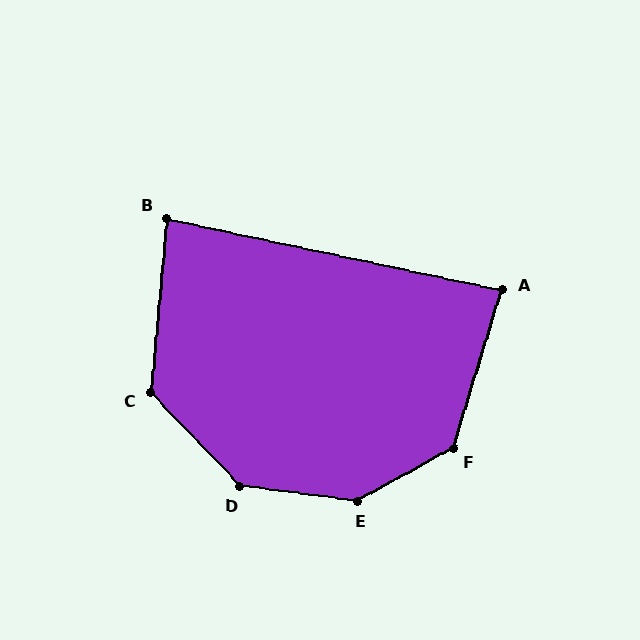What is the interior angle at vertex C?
Approximately 131 degrees (obtuse).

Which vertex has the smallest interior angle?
B, at approximately 83 degrees.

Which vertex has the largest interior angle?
E, at approximately 144 degrees.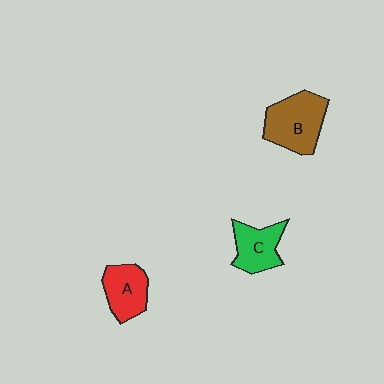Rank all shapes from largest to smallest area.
From largest to smallest: B (brown), C (green), A (red).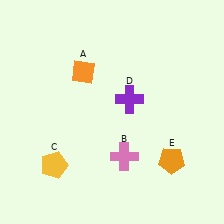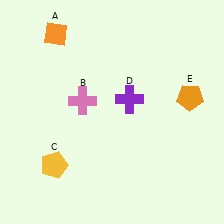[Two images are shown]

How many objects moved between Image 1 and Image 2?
3 objects moved between the two images.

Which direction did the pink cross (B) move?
The pink cross (B) moved up.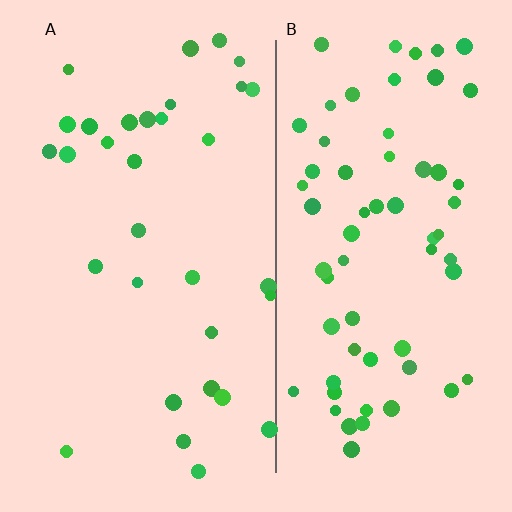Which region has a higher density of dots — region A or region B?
B (the right).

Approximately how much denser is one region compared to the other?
Approximately 2.0× — region B over region A.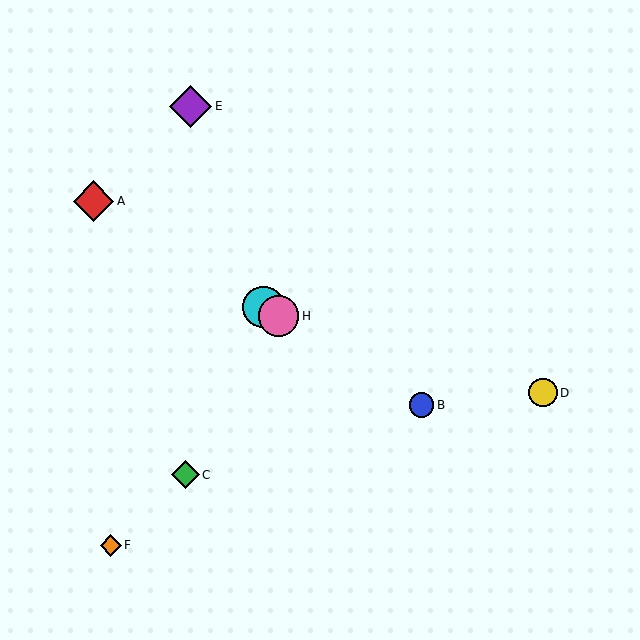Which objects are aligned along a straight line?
Objects A, B, G, H are aligned along a straight line.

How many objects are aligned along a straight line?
4 objects (A, B, G, H) are aligned along a straight line.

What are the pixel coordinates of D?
Object D is at (543, 393).